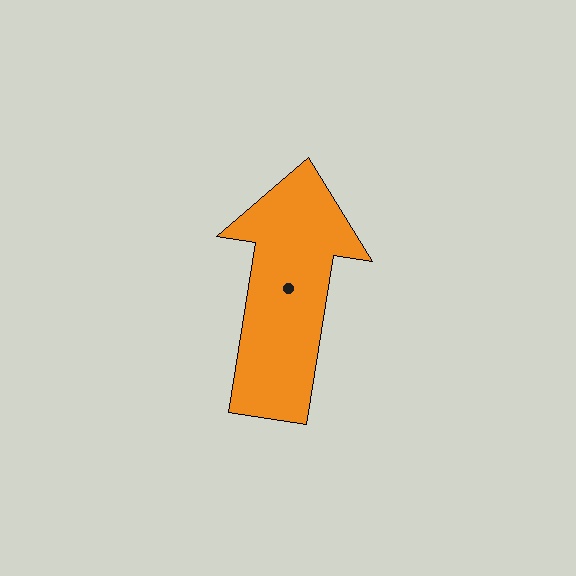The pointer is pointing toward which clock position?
Roughly 12 o'clock.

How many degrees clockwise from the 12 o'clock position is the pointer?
Approximately 9 degrees.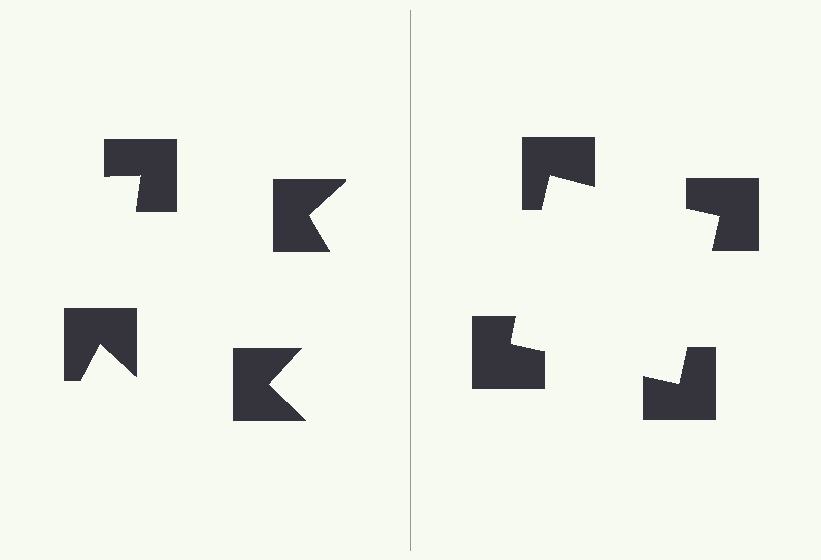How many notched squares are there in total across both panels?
8 — 4 on each side.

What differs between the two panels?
The notched squares are positioned identically on both sides; only the wedge orientations differ. On the right they align to a square; on the left they are misaligned.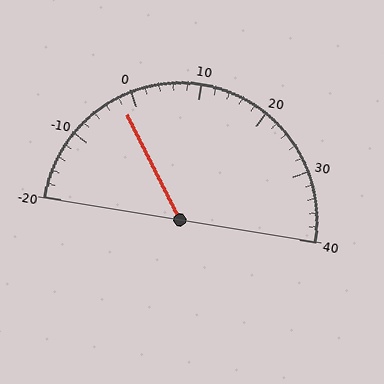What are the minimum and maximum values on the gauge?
The gauge ranges from -20 to 40.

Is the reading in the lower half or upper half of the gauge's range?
The reading is in the lower half of the range (-20 to 40).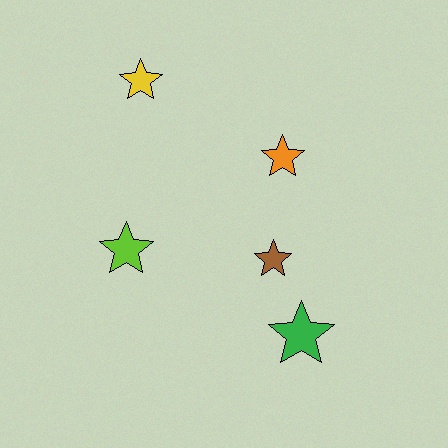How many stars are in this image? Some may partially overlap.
There are 5 stars.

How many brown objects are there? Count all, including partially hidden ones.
There is 1 brown object.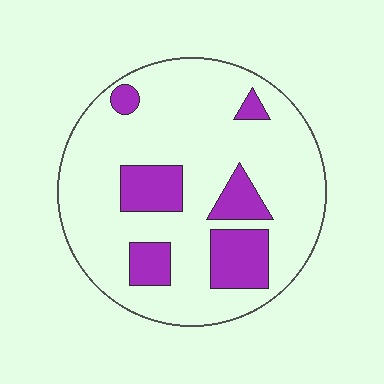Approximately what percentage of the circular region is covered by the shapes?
Approximately 20%.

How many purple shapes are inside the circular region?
6.